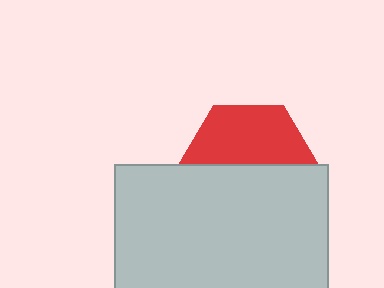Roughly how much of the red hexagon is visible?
About half of it is visible (roughly 47%).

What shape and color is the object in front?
The object in front is a light gray rectangle.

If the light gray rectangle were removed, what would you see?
You would see the complete red hexagon.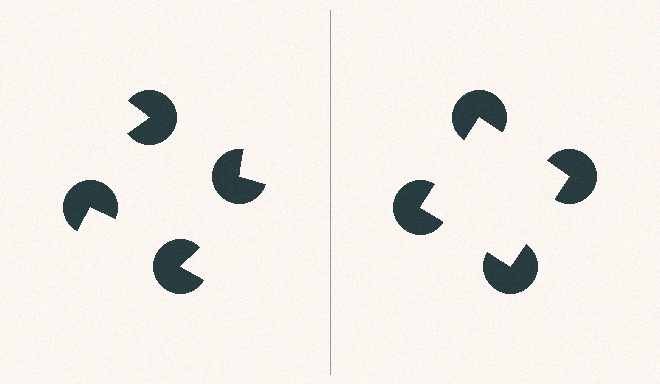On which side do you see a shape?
An illusory square appears on the right side. On the left side the wedge cuts are rotated, so no coherent shape forms.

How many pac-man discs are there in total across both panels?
8 — 4 on each side.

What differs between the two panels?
The pac-man discs are positioned identically on both sides; only the wedge orientations differ. On the right they align to a square; on the left they are misaligned.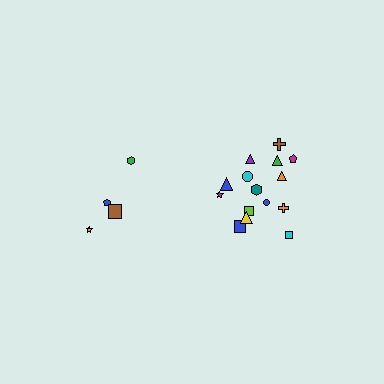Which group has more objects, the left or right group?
The right group.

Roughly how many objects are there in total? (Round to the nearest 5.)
Roughly 20 objects in total.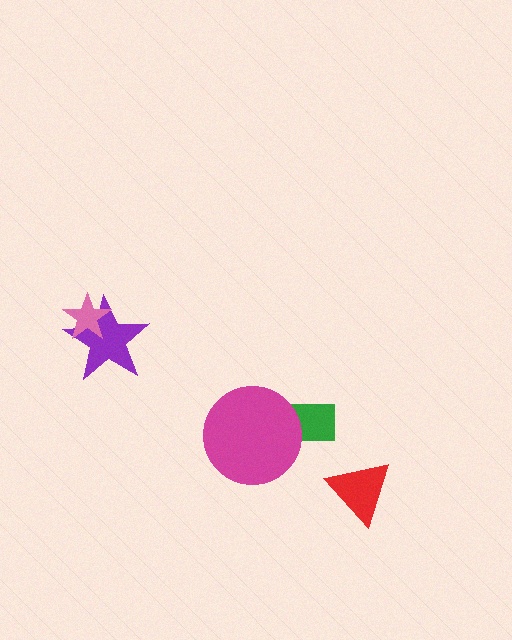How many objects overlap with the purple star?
1 object overlaps with the purple star.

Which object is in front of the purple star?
The pink star is in front of the purple star.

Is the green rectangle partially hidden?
Yes, it is partially covered by another shape.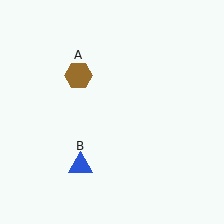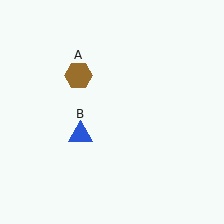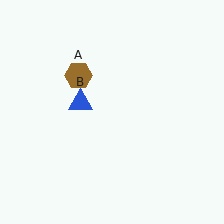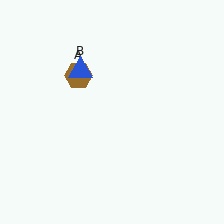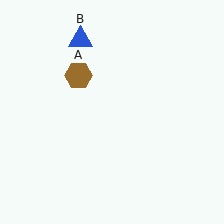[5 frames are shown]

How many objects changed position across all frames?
1 object changed position: blue triangle (object B).